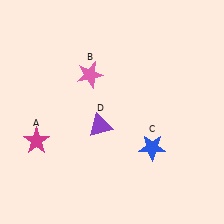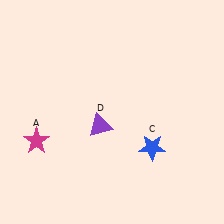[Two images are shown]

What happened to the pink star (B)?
The pink star (B) was removed in Image 2. It was in the top-left area of Image 1.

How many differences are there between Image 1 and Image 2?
There is 1 difference between the two images.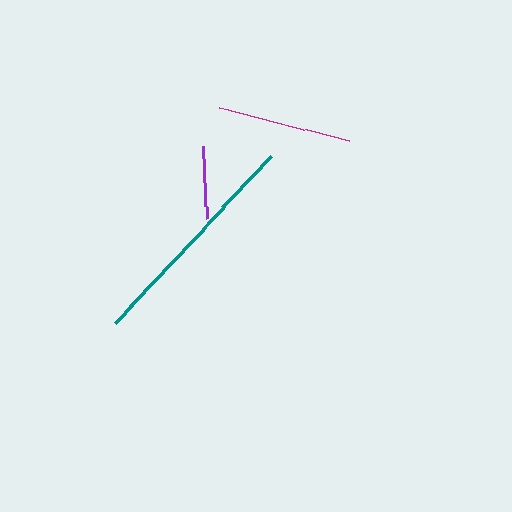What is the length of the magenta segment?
The magenta segment is approximately 133 pixels long.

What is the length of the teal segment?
The teal segment is approximately 230 pixels long.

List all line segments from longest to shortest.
From longest to shortest: teal, magenta, purple.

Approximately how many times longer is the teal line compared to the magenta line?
The teal line is approximately 1.7 times the length of the magenta line.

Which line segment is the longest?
The teal line is the longest at approximately 230 pixels.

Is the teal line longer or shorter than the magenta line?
The teal line is longer than the magenta line.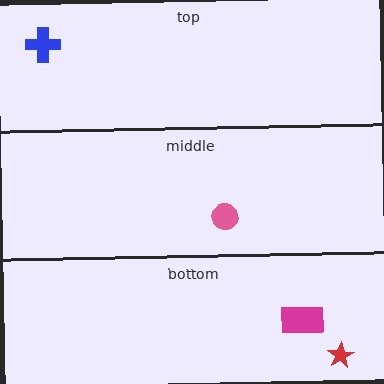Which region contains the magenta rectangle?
The bottom region.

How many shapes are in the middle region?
1.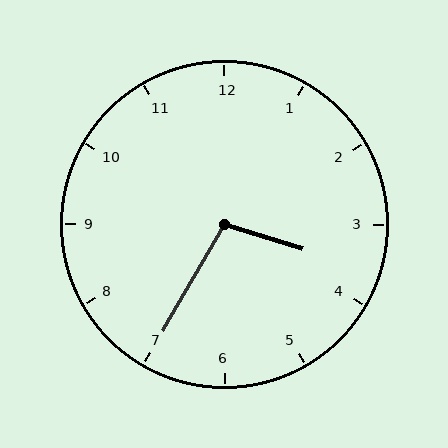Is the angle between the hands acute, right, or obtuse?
It is obtuse.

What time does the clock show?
3:35.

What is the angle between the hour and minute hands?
Approximately 102 degrees.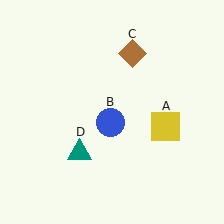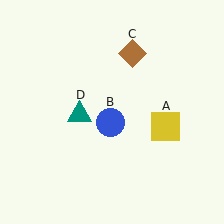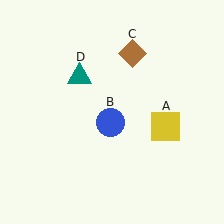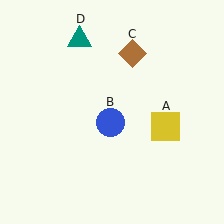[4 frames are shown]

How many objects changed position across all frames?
1 object changed position: teal triangle (object D).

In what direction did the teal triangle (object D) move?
The teal triangle (object D) moved up.